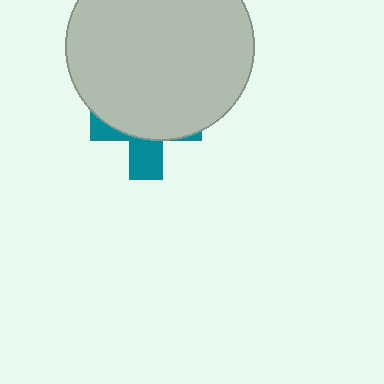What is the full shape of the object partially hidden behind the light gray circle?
The partially hidden object is a teal cross.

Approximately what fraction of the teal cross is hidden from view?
Roughly 67% of the teal cross is hidden behind the light gray circle.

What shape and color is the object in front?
The object in front is a light gray circle.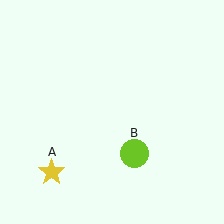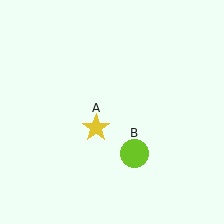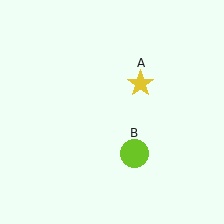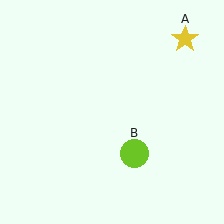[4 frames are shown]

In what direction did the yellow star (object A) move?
The yellow star (object A) moved up and to the right.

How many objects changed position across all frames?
1 object changed position: yellow star (object A).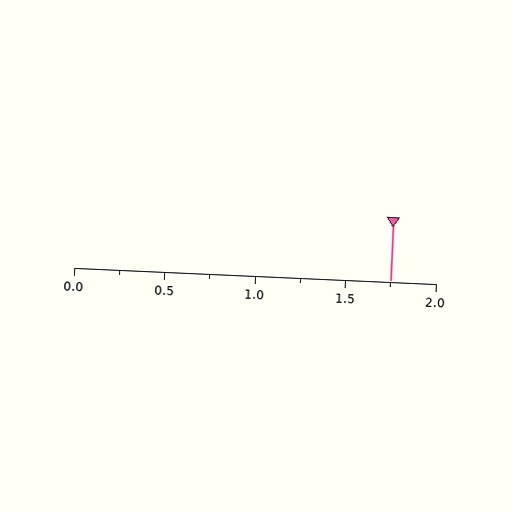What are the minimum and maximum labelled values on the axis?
The axis runs from 0.0 to 2.0.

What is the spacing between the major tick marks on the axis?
The major ticks are spaced 0.5 apart.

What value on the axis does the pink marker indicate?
The marker indicates approximately 1.75.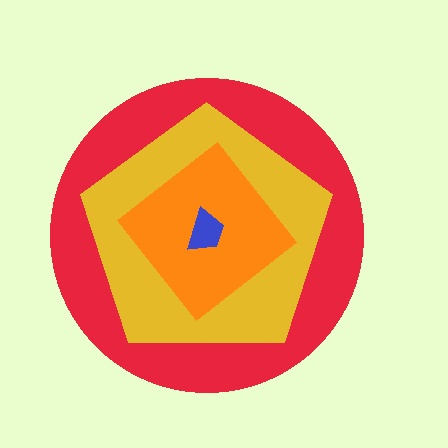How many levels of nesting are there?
4.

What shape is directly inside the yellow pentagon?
The orange diamond.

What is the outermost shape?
The red circle.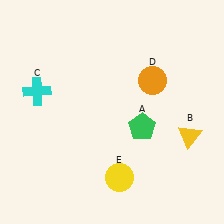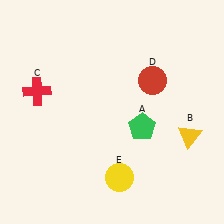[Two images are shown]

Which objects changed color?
C changed from cyan to red. D changed from orange to red.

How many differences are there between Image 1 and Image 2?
There are 2 differences between the two images.